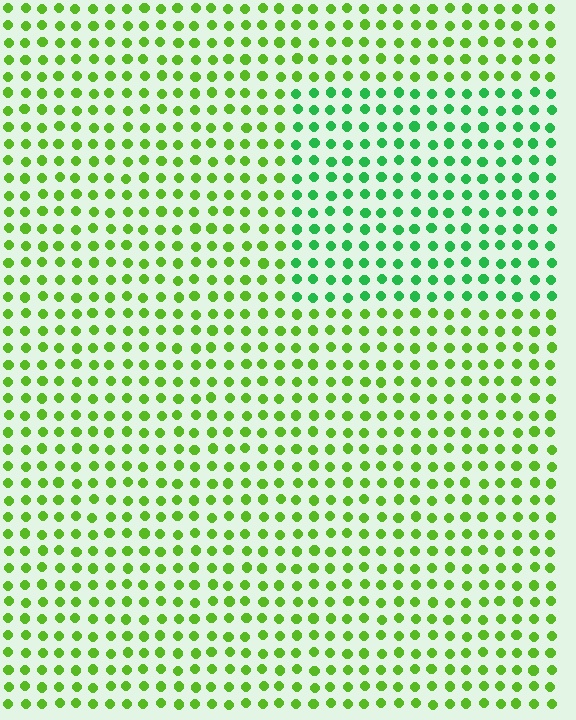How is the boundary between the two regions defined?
The boundary is defined purely by a slight shift in hue (about 36 degrees). Spacing, size, and orientation are identical on both sides.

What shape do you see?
I see a rectangle.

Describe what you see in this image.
The image is filled with small lime elements in a uniform arrangement. A rectangle-shaped region is visible where the elements are tinted to a slightly different hue, forming a subtle color boundary.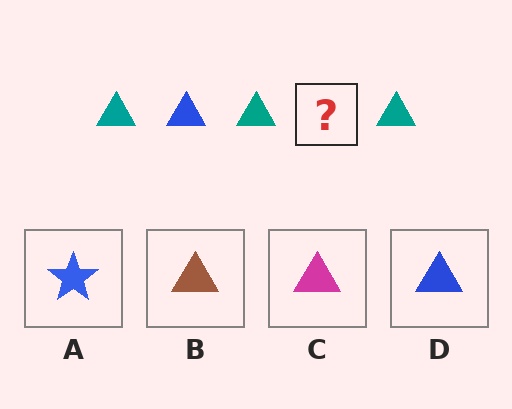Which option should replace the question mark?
Option D.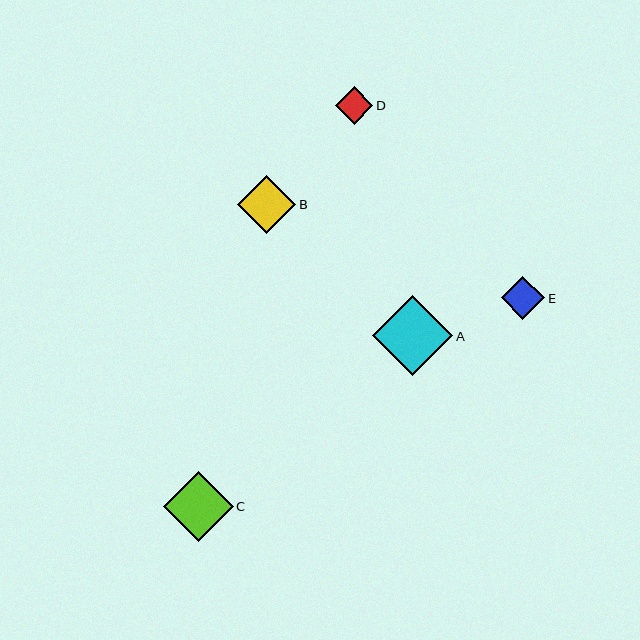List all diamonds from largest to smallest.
From largest to smallest: A, C, B, E, D.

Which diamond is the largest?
Diamond A is the largest with a size of approximately 80 pixels.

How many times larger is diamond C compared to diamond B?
Diamond C is approximately 1.2 times the size of diamond B.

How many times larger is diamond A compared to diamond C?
Diamond A is approximately 1.1 times the size of diamond C.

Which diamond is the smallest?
Diamond D is the smallest with a size of approximately 38 pixels.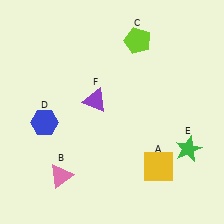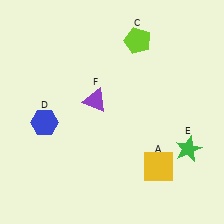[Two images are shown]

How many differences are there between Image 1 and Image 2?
There is 1 difference between the two images.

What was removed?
The pink triangle (B) was removed in Image 2.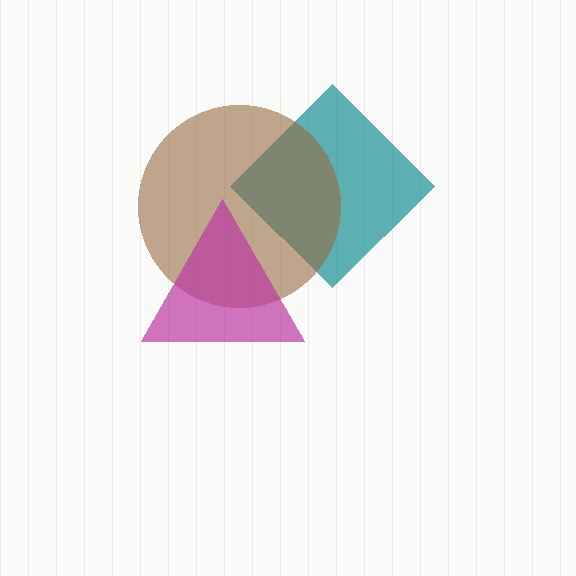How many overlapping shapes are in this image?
There are 3 overlapping shapes in the image.